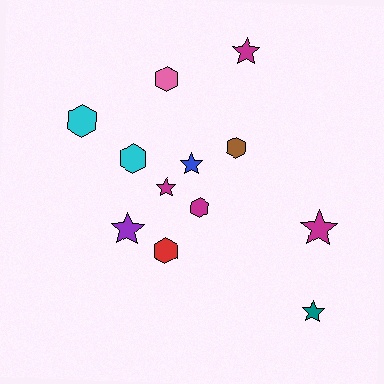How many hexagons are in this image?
There are 6 hexagons.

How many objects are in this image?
There are 12 objects.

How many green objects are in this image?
There are no green objects.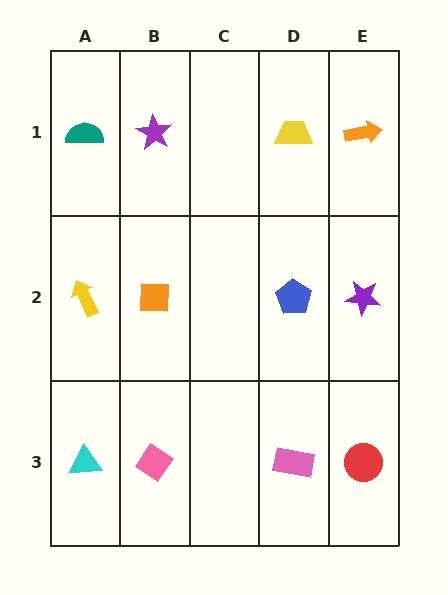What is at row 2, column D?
A blue pentagon.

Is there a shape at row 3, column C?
No, that cell is empty.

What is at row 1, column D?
A yellow trapezoid.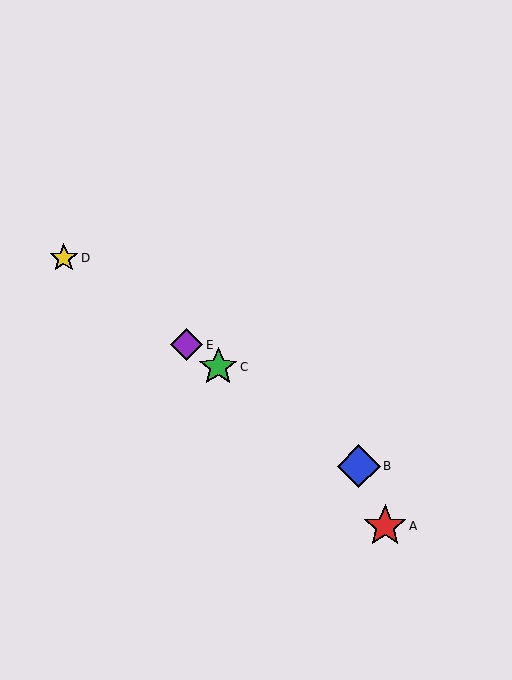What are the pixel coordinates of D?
Object D is at (64, 258).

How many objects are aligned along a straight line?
4 objects (B, C, D, E) are aligned along a straight line.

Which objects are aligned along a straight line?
Objects B, C, D, E are aligned along a straight line.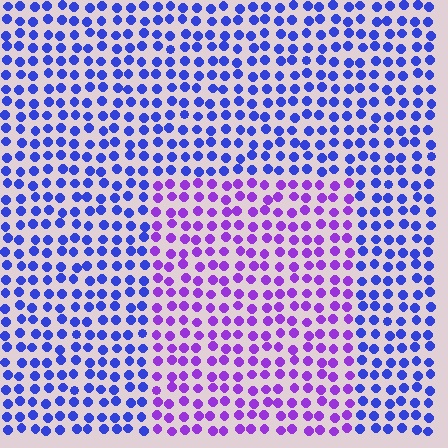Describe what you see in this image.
The image is filled with small blue elements in a uniform arrangement. A rectangle-shaped region is visible where the elements are tinted to a slightly different hue, forming a subtle color boundary.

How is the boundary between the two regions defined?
The boundary is defined purely by a slight shift in hue (about 42 degrees). Spacing, size, and orientation are identical on both sides.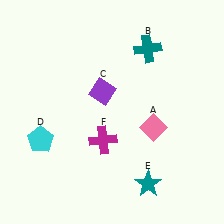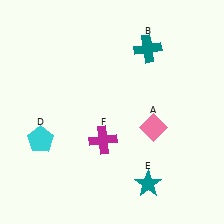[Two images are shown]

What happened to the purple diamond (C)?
The purple diamond (C) was removed in Image 2. It was in the top-left area of Image 1.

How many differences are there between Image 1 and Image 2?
There is 1 difference between the two images.